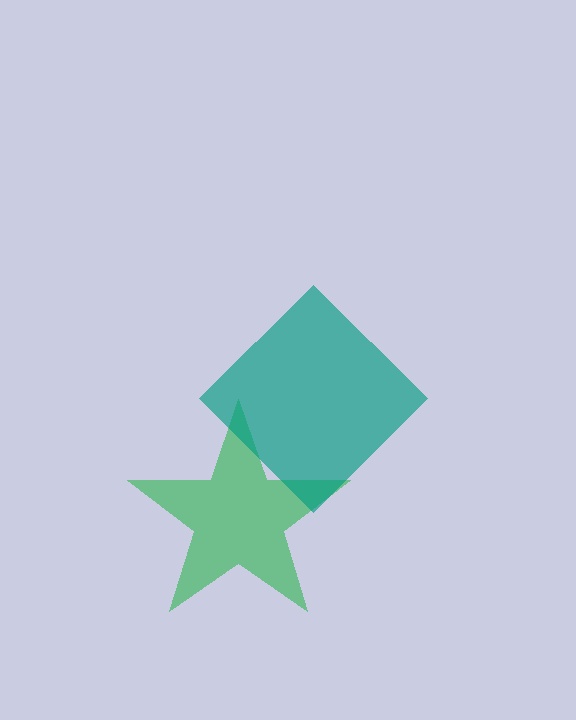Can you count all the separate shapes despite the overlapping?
Yes, there are 2 separate shapes.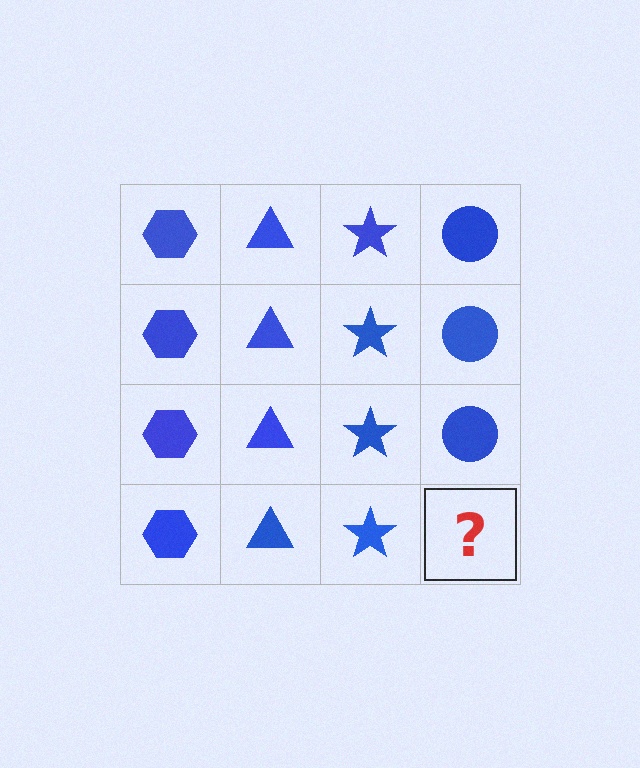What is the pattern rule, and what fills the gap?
The rule is that each column has a consistent shape. The gap should be filled with a blue circle.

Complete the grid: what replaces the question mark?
The question mark should be replaced with a blue circle.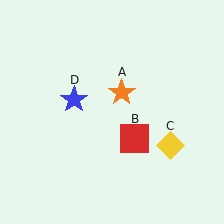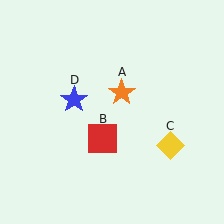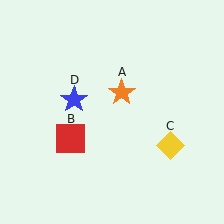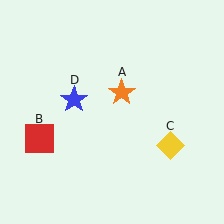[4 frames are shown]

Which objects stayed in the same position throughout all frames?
Orange star (object A) and yellow diamond (object C) and blue star (object D) remained stationary.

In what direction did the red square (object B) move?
The red square (object B) moved left.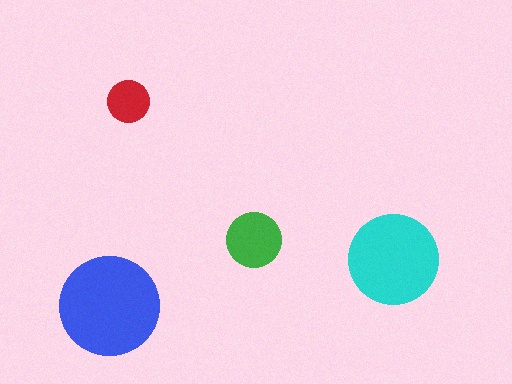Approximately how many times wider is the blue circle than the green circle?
About 2 times wider.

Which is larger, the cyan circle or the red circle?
The cyan one.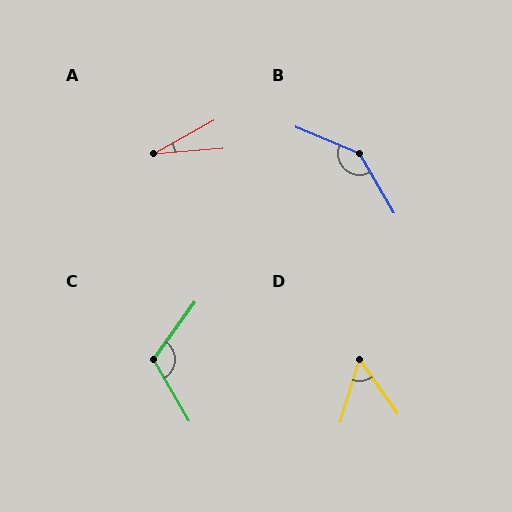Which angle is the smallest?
A, at approximately 24 degrees.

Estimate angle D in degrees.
Approximately 53 degrees.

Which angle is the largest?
B, at approximately 142 degrees.